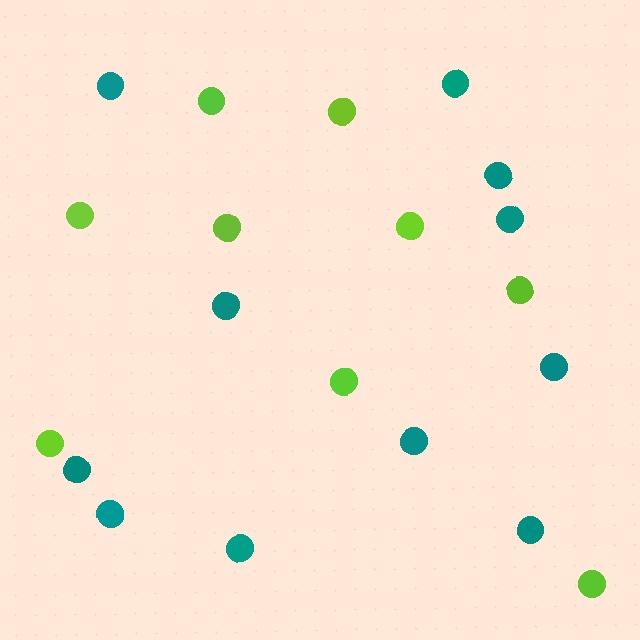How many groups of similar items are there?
There are 2 groups: one group of lime circles (9) and one group of teal circles (11).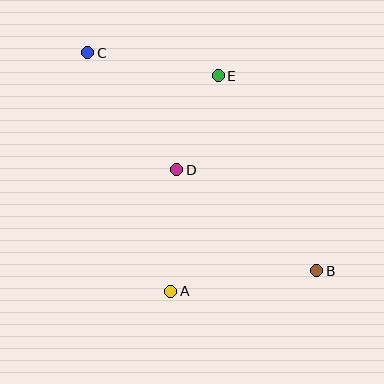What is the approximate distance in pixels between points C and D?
The distance between C and D is approximately 147 pixels.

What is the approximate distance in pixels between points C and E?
The distance between C and E is approximately 132 pixels.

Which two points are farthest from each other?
Points B and C are farthest from each other.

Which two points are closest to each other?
Points D and E are closest to each other.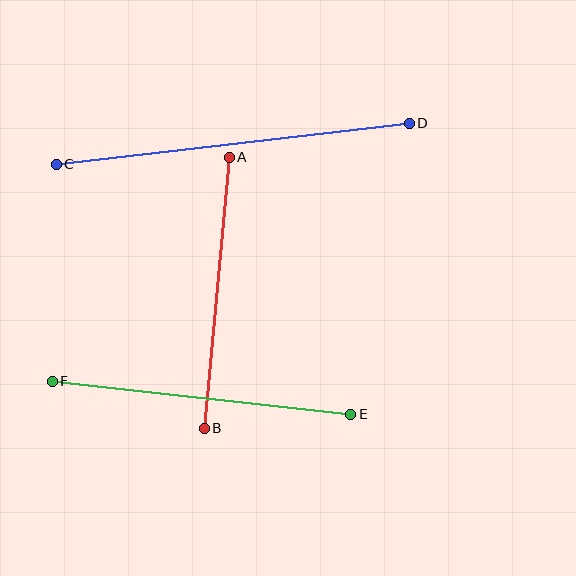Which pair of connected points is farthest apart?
Points C and D are farthest apart.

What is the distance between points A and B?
The distance is approximately 272 pixels.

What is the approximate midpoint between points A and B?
The midpoint is at approximately (217, 293) pixels.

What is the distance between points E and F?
The distance is approximately 300 pixels.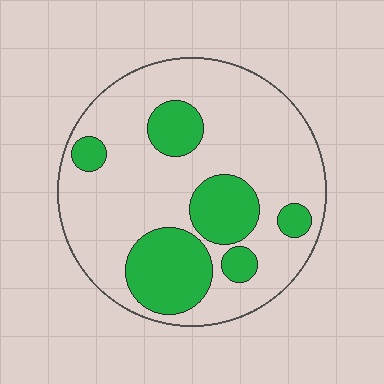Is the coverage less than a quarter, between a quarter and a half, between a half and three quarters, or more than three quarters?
Between a quarter and a half.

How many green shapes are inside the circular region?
6.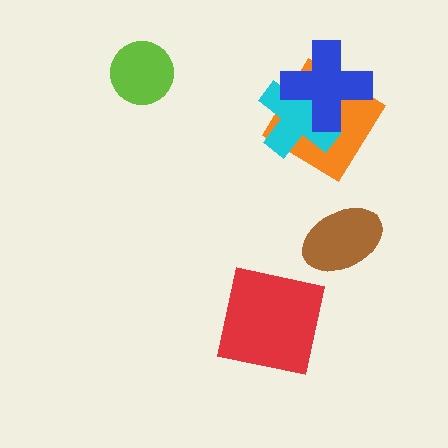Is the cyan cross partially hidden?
Yes, it is partially covered by another shape.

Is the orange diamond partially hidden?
Yes, it is partially covered by another shape.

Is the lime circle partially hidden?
No, no other shape covers it.